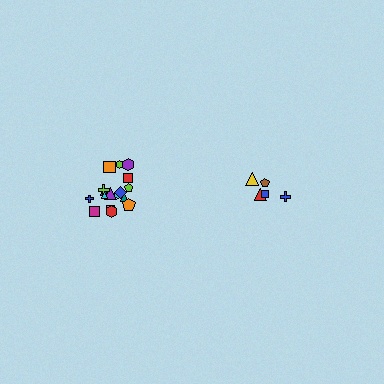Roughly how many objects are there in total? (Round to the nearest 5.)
Roughly 25 objects in total.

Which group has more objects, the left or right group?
The left group.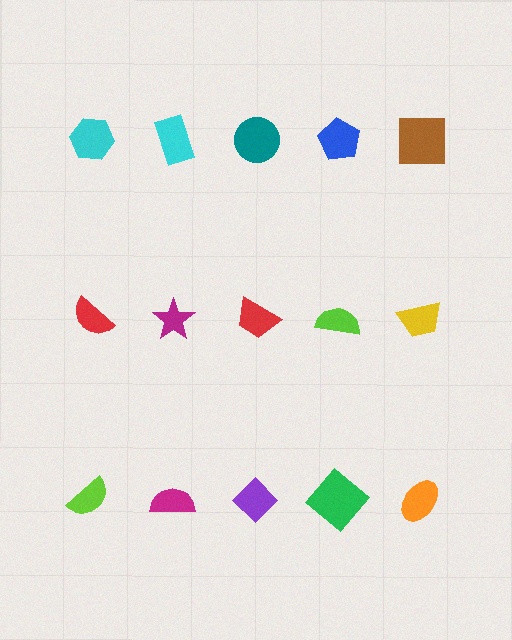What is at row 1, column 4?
A blue pentagon.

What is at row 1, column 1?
A cyan hexagon.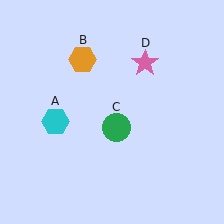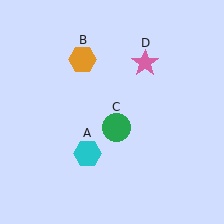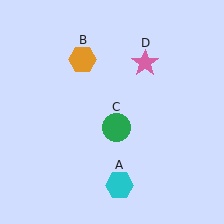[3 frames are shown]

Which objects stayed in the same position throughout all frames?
Orange hexagon (object B) and green circle (object C) and pink star (object D) remained stationary.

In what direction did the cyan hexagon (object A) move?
The cyan hexagon (object A) moved down and to the right.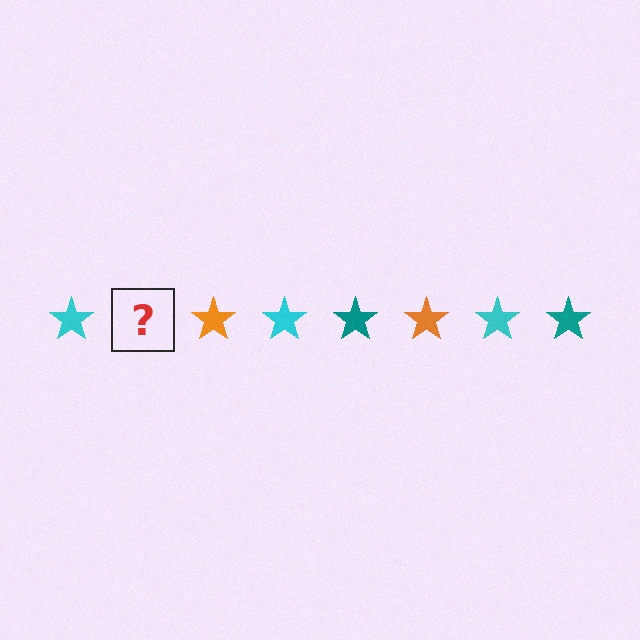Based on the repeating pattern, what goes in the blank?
The blank should be a teal star.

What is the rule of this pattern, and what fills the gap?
The rule is that the pattern cycles through cyan, teal, orange stars. The gap should be filled with a teal star.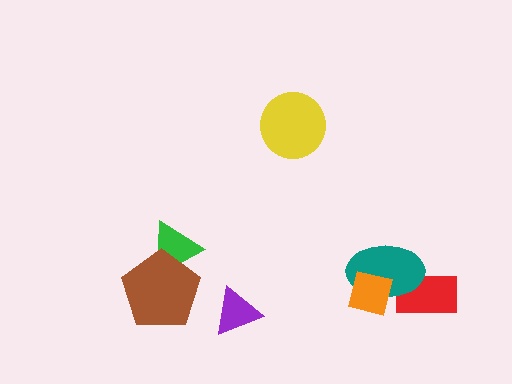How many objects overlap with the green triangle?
1 object overlaps with the green triangle.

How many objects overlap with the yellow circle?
0 objects overlap with the yellow circle.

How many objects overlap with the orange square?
1 object overlaps with the orange square.